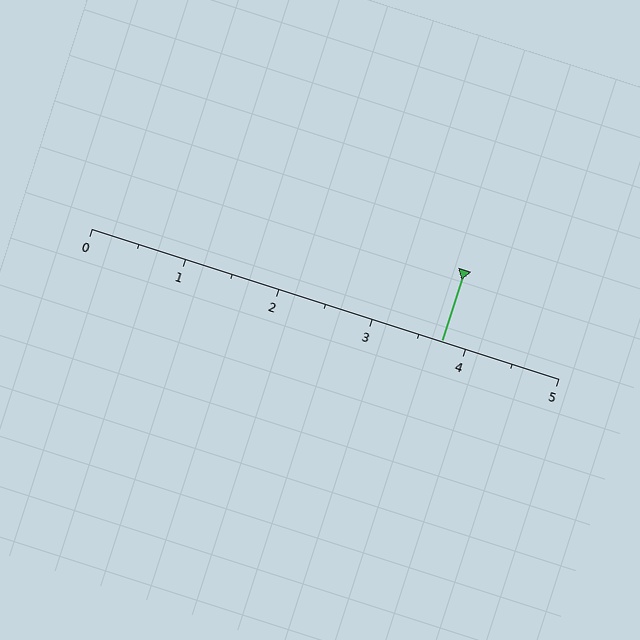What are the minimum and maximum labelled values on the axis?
The axis runs from 0 to 5.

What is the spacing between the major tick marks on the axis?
The major ticks are spaced 1 apart.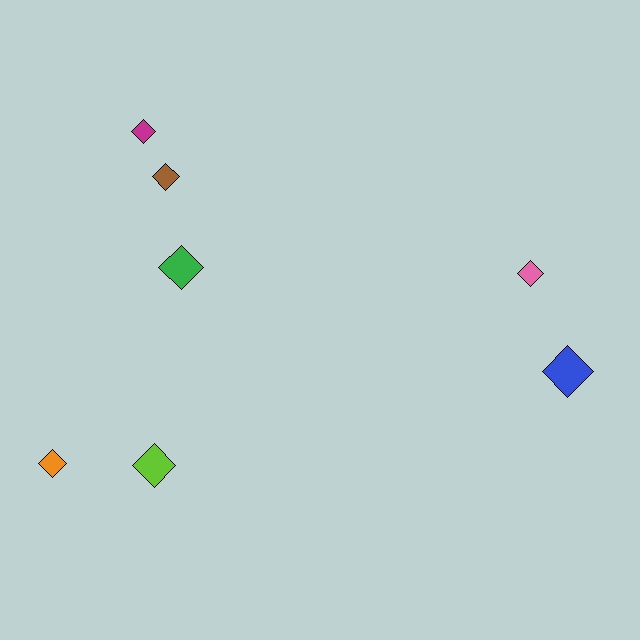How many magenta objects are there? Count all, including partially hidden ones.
There is 1 magenta object.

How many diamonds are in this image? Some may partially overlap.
There are 7 diamonds.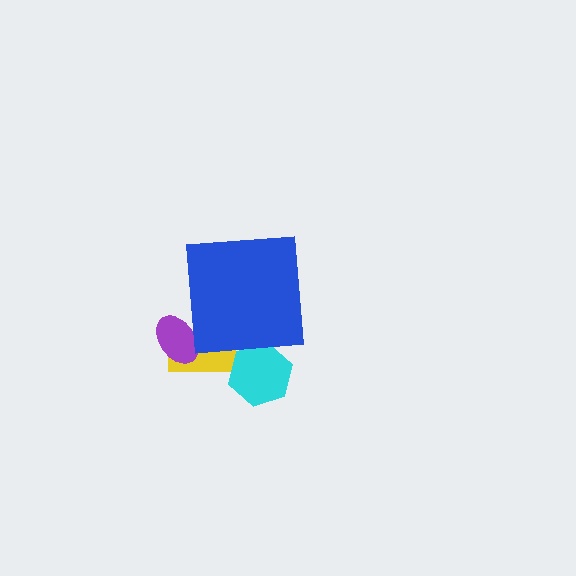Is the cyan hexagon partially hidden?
Yes, the cyan hexagon is partially hidden behind the blue square.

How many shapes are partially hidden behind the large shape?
3 shapes are partially hidden.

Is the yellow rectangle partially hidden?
Yes, the yellow rectangle is partially hidden behind the blue square.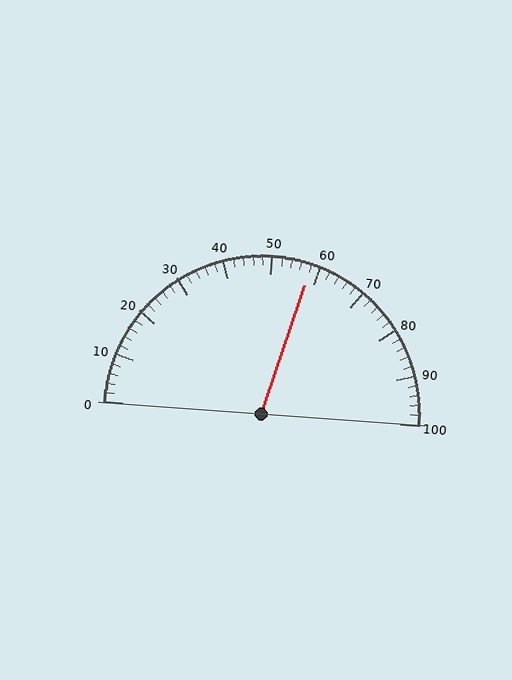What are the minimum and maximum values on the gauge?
The gauge ranges from 0 to 100.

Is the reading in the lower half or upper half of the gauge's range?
The reading is in the upper half of the range (0 to 100).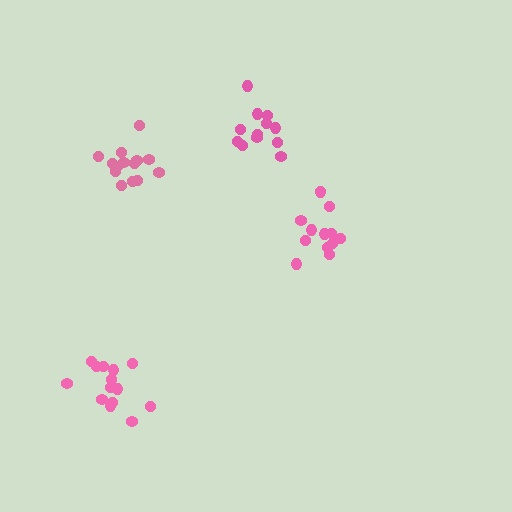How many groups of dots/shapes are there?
There are 4 groups.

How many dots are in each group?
Group 1: 12 dots, Group 2: 14 dots, Group 3: 13 dots, Group 4: 14 dots (53 total).